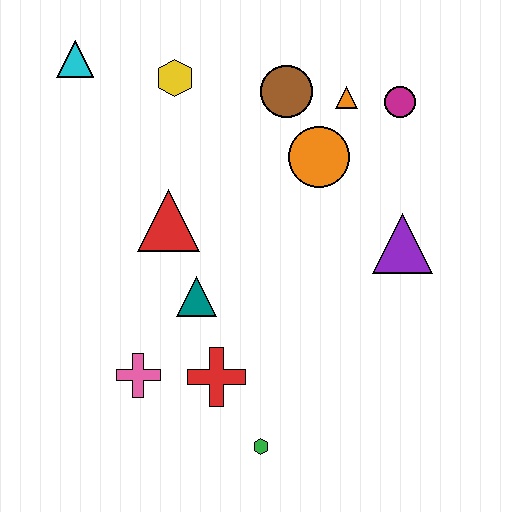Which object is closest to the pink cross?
The red cross is closest to the pink cross.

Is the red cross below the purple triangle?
Yes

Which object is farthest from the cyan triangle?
The green hexagon is farthest from the cyan triangle.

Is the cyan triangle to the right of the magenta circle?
No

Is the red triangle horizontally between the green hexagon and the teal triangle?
No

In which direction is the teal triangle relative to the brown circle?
The teal triangle is below the brown circle.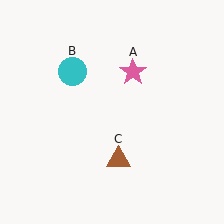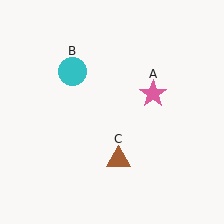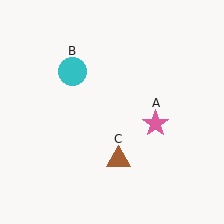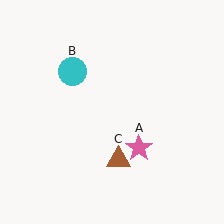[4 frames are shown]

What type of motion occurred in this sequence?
The pink star (object A) rotated clockwise around the center of the scene.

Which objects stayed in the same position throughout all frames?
Cyan circle (object B) and brown triangle (object C) remained stationary.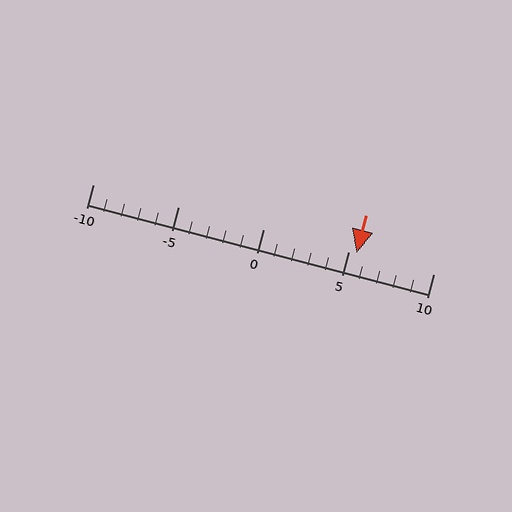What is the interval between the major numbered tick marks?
The major tick marks are spaced 5 units apart.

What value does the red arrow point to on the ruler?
The red arrow points to approximately 6.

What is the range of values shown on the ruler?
The ruler shows values from -10 to 10.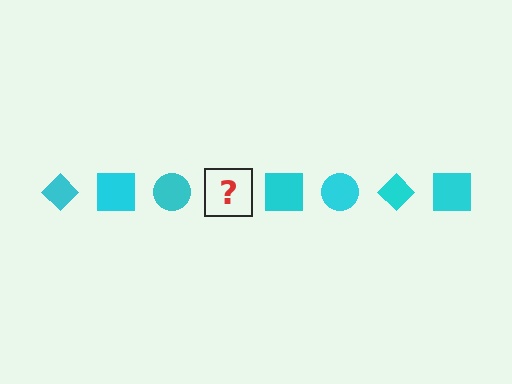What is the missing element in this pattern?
The missing element is a cyan diamond.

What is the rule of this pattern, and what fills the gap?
The rule is that the pattern cycles through diamond, square, circle shapes in cyan. The gap should be filled with a cyan diamond.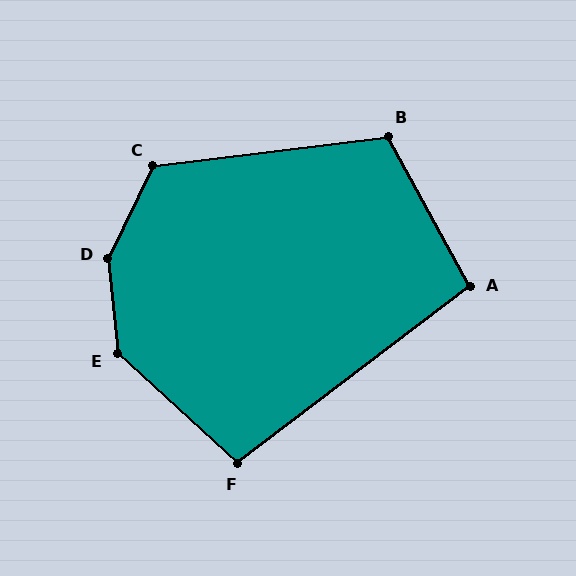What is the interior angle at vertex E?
Approximately 138 degrees (obtuse).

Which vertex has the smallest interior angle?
A, at approximately 99 degrees.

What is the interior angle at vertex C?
Approximately 123 degrees (obtuse).